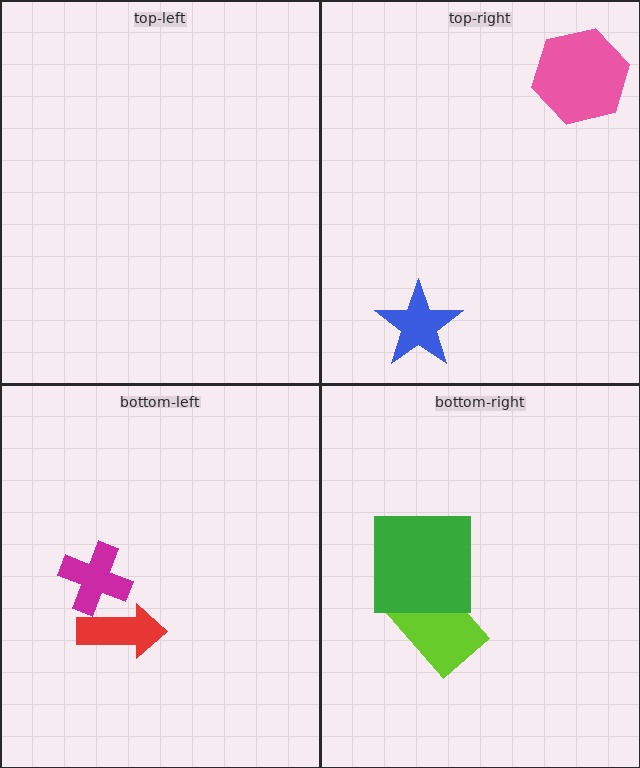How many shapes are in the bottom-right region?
2.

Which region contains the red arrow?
The bottom-left region.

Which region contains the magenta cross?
The bottom-left region.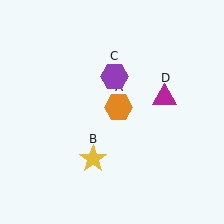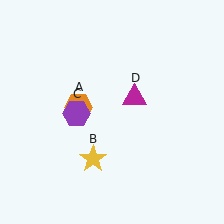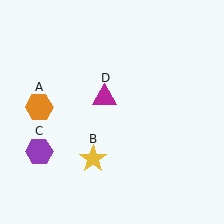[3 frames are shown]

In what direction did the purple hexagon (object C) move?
The purple hexagon (object C) moved down and to the left.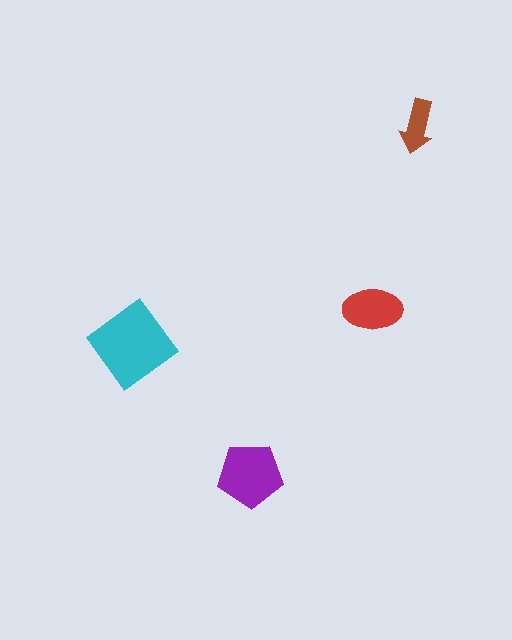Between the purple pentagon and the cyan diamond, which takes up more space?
The cyan diamond.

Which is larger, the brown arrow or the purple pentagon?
The purple pentagon.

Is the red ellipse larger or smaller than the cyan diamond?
Smaller.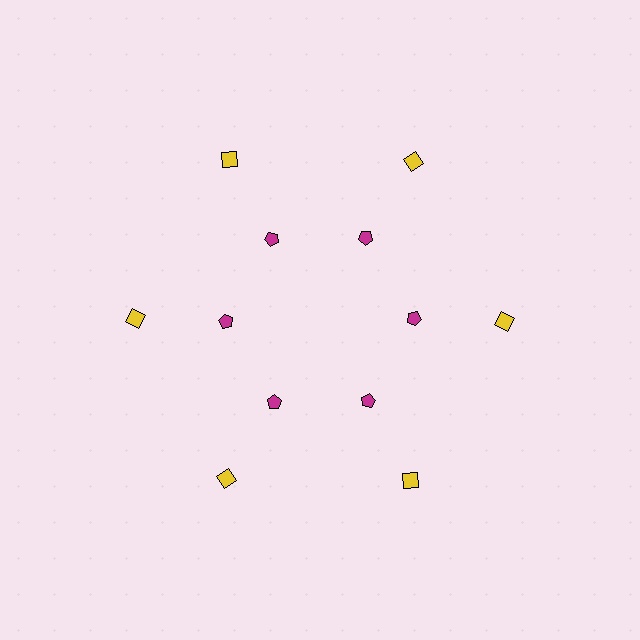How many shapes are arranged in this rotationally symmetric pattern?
There are 12 shapes, arranged in 6 groups of 2.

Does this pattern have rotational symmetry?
Yes, this pattern has 6-fold rotational symmetry. It looks the same after rotating 60 degrees around the center.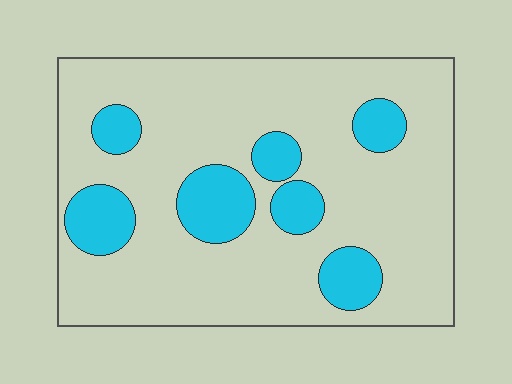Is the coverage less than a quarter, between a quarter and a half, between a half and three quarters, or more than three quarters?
Less than a quarter.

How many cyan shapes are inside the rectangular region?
7.